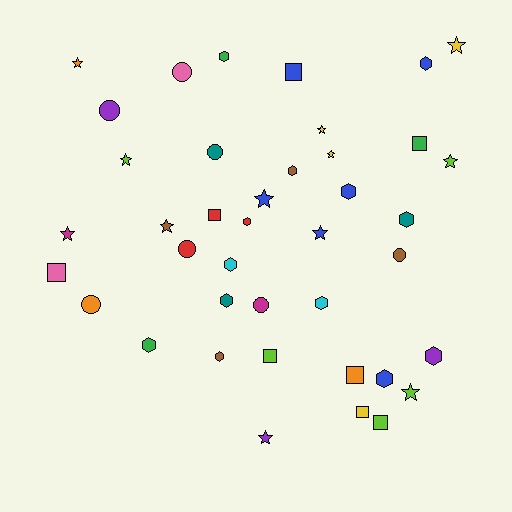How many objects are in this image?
There are 40 objects.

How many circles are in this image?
There are 7 circles.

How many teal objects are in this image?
There are 3 teal objects.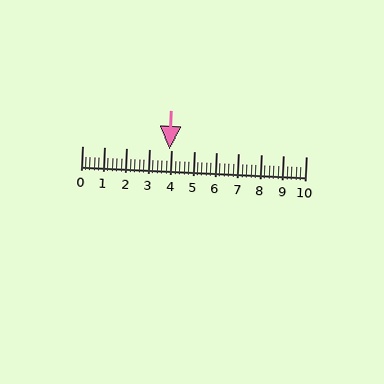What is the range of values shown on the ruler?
The ruler shows values from 0 to 10.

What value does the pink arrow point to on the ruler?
The pink arrow points to approximately 3.9.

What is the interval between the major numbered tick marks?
The major tick marks are spaced 1 units apart.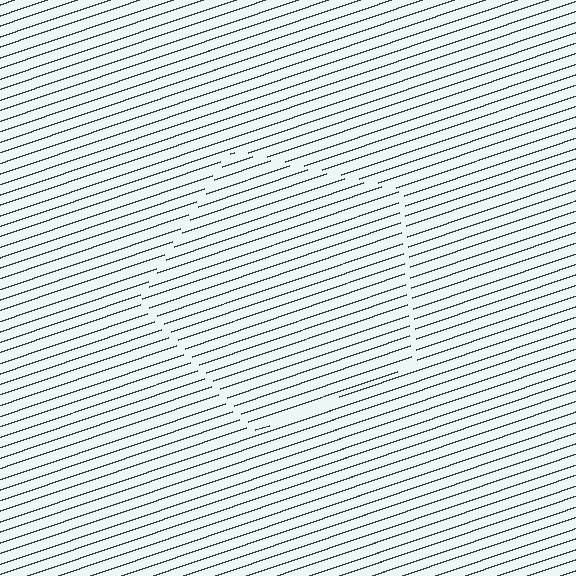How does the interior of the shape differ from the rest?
The interior of the shape contains the same grating, shifted by half a period — the contour is defined by the phase discontinuity where line-ends from the inner and outer gratings abut.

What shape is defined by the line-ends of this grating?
An illusory pentagon. The interior of the shape contains the same grating, shifted by half a period — the contour is defined by the phase discontinuity where line-ends from the inner and outer gratings abut.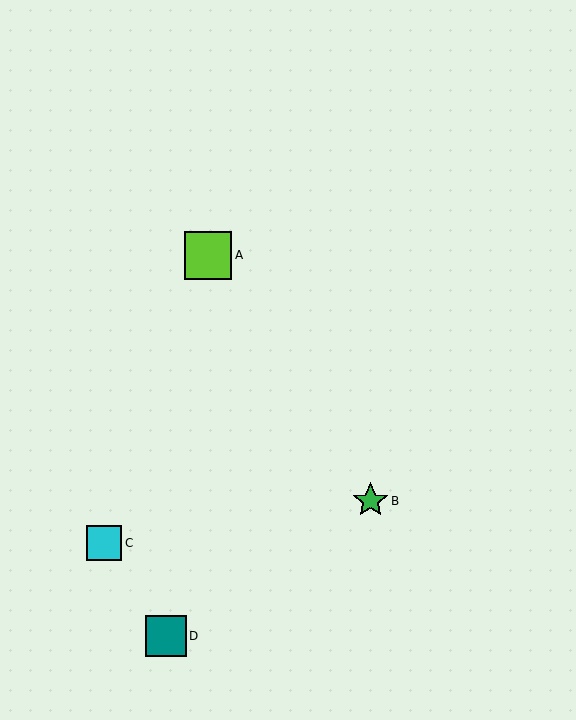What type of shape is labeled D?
Shape D is a teal square.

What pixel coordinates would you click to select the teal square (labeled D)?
Click at (166, 636) to select the teal square D.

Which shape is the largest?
The lime square (labeled A) is the largest.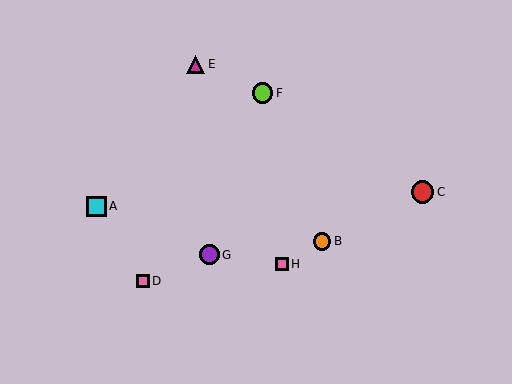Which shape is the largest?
The red circle (labeled C) is the largest.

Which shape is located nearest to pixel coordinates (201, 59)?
The magenta triangle (labeled E) at (196, 64) is nearest to that location.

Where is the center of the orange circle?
The center of the orange circle is at (322, 241).